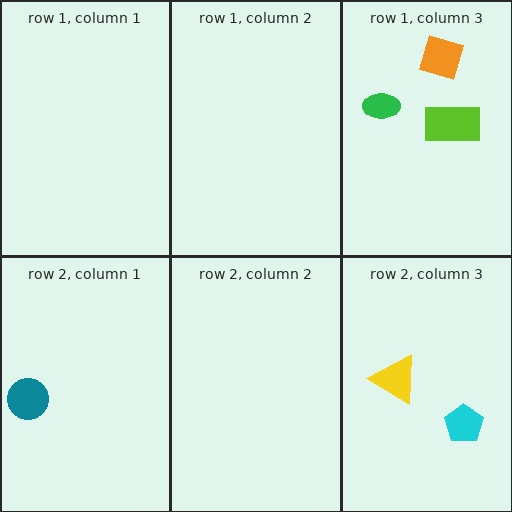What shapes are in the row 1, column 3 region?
The orange diamond, the lime rectangle, the green ellipse.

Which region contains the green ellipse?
The row 1, column 3 region.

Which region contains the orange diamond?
The row 1, column 3 region.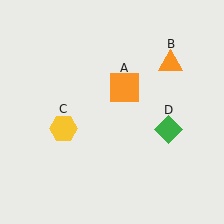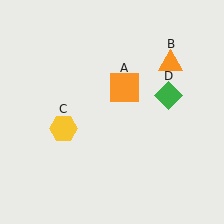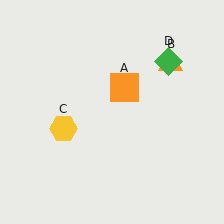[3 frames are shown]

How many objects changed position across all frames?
1 object changed position: green diamond (object D).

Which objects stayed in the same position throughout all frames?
Orange square (object A) and orange triangle (object B) and yellow hexagon (object C) remained stationary.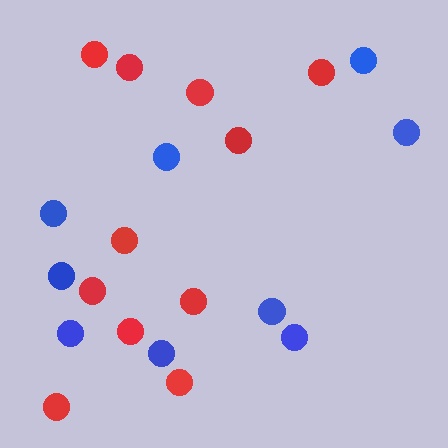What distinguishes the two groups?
There are 2 groups: one group of blue circles (9) and one group of red circles (11).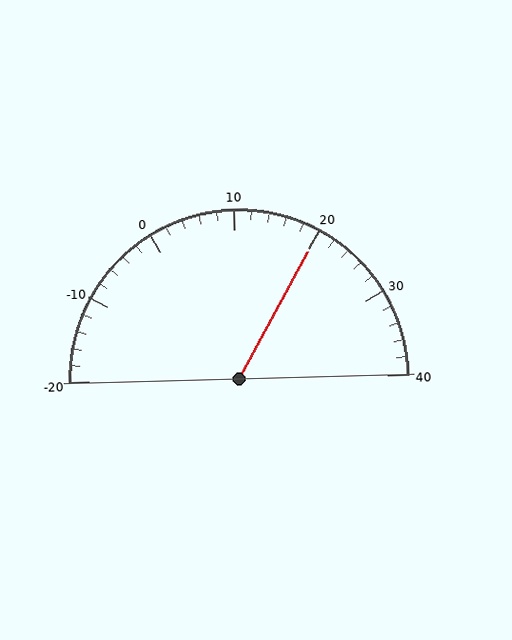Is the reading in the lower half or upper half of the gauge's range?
The reading is in the upper half of the range (-20 to 40).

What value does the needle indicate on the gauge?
The needle indicates approximately 20.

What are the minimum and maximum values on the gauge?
The gauge ranges from -20 to 40.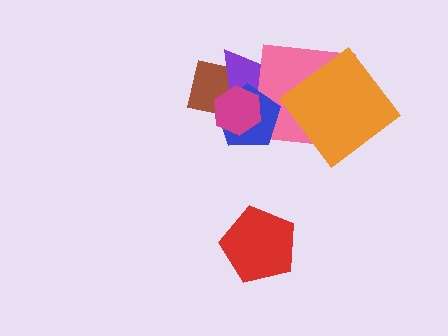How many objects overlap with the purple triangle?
4 objects overlap with the purple triangle.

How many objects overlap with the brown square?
3 objects overlap with the brown square.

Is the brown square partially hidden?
Yes, it is partially covered by another shape.